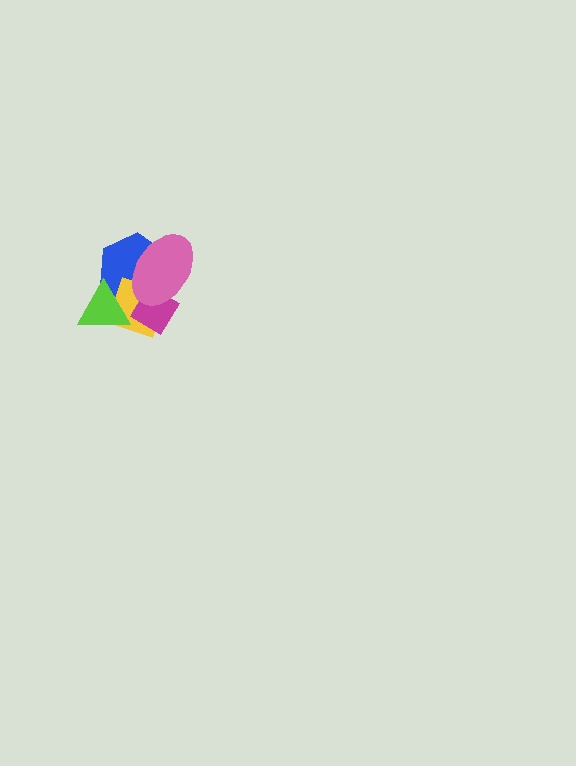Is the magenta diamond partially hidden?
Yes, it is partially covered by another shape.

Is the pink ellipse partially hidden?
No, no other shape covers it.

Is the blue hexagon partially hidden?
Yes, it is partially covered by another shape.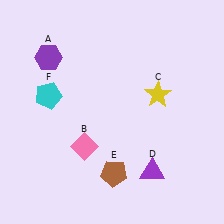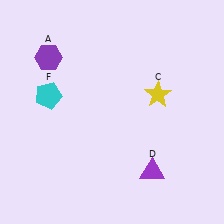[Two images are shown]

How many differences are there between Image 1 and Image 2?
There are 2 differences between the two images.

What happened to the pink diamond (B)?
The pink diamond (B) was removed in Image 2. It was in the bottom-left area of Image 1.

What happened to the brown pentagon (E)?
The brown pentagon (E) was removed in Image 2. It was in the bottom-right area of Image 1.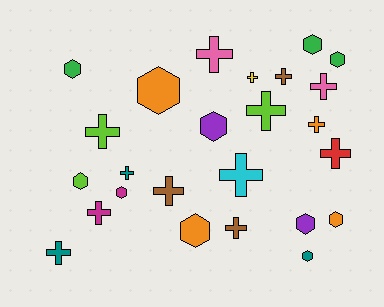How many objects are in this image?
There are 25 objects.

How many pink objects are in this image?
There are 2 pink objects.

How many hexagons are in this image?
There are 11 hexagons.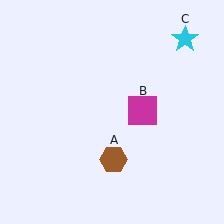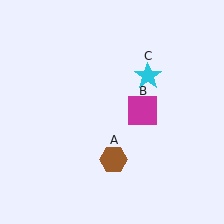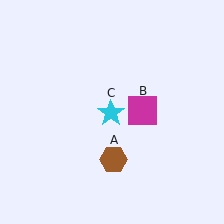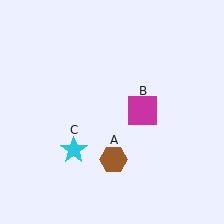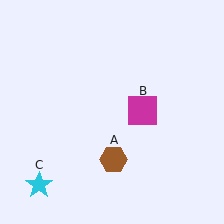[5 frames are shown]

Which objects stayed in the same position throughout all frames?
Brown hexagon (object A) and magenta square (object B) remained stationary.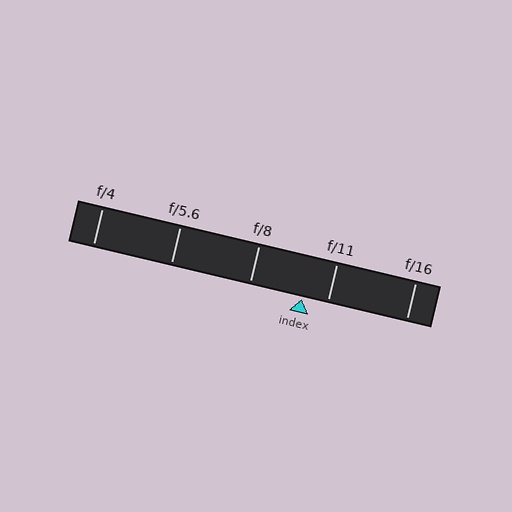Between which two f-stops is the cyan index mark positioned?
The index mark is between f/8 and f/11.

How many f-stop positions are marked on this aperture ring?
There are 5 f-stop positions marked.